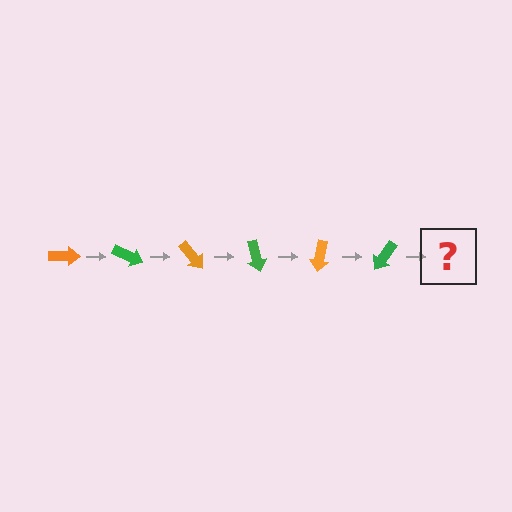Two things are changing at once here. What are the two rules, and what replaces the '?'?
The two rules are that it rotates 25 degrees each step and the color cycles through orange and green. The '?' should be an orange arrow, rotated 150 degrees from the start.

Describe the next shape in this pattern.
It should be an orange arrow, rotated 150 degrees from the start.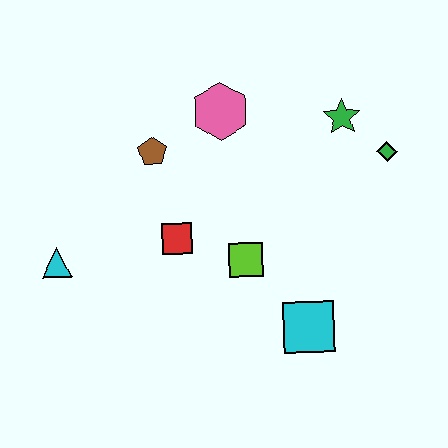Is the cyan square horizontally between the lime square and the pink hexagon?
No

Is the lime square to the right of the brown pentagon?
Yes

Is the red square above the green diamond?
No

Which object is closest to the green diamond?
The green star is closest to the green diamond.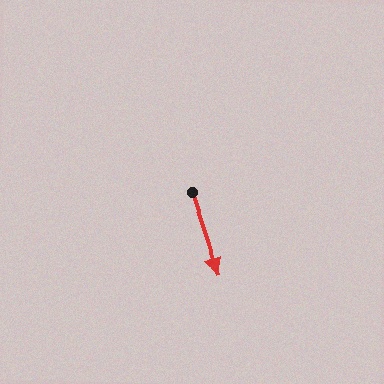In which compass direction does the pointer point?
South.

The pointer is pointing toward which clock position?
Roughly 5 o'clock.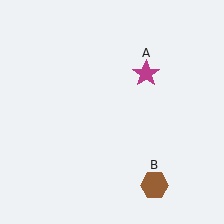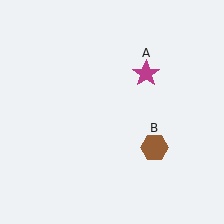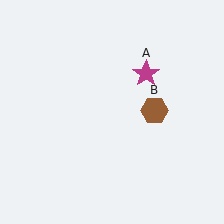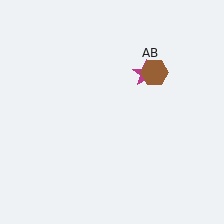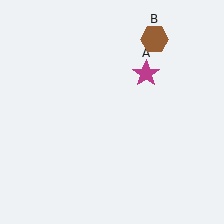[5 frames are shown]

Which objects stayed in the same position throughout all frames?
Magenta star (object A) remained stationary.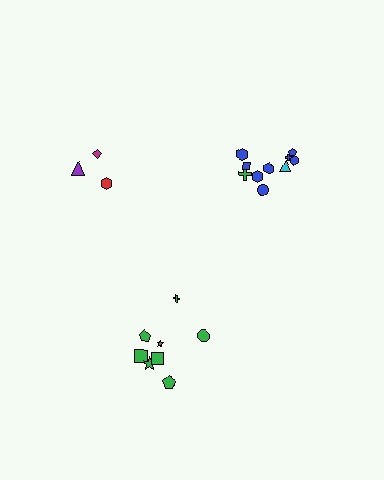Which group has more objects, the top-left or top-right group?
The top-right group.